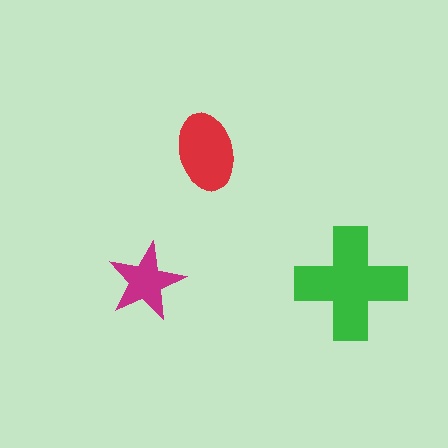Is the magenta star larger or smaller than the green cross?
Smaller.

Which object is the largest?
The green cross.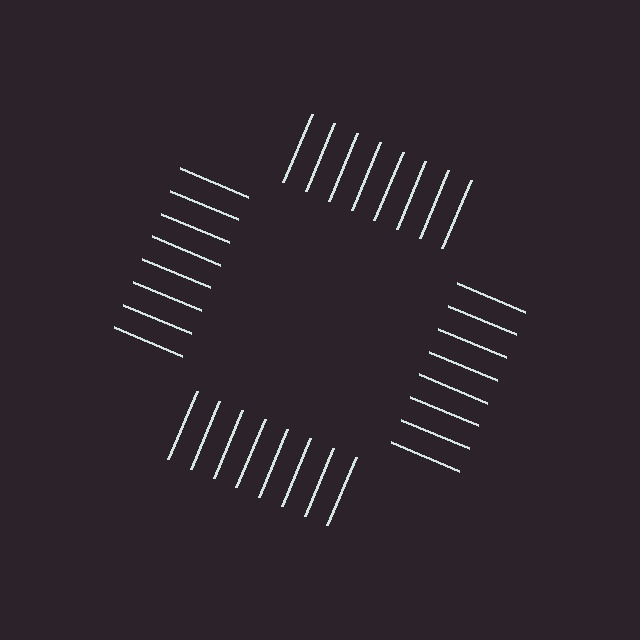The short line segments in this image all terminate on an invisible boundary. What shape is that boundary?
An illusory square — the line segments terminate on its edges but no continuous stroke is drawn.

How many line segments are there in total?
32 — 8 along each of the 4 edges.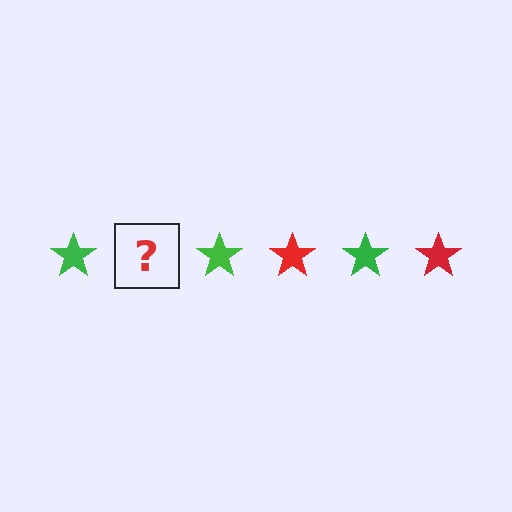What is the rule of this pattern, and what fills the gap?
The rule is that the pattern cycles through green, red stars. The gap should be filled with a red star.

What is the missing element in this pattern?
The missing element is a red star.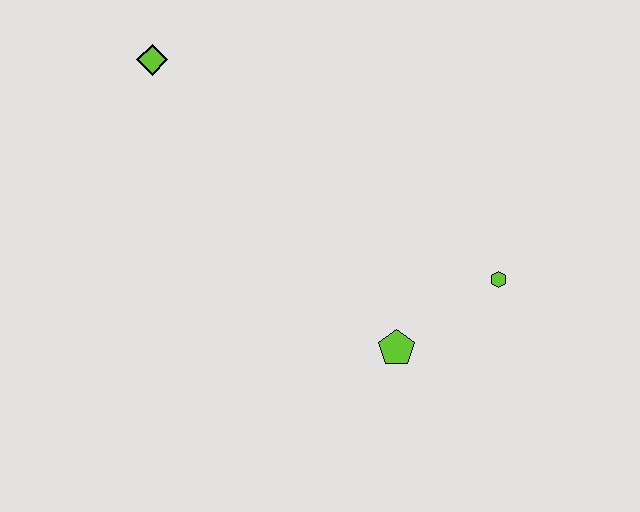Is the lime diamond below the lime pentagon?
No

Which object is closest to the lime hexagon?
The lime pentagon is closest to the lime hexagon.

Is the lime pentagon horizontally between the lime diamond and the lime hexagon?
Yes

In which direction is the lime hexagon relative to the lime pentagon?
The lime hexagon is to the right of the lime pentagon.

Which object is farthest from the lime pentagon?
The lime diamond is farthest from the lime pentagon.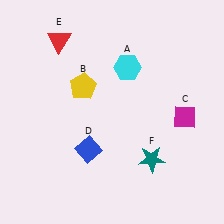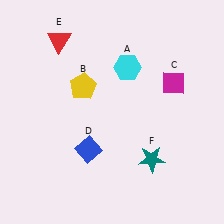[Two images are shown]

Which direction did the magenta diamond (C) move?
The magenta diamond (C) moved up.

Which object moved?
The magenta diamond (C) moved up.